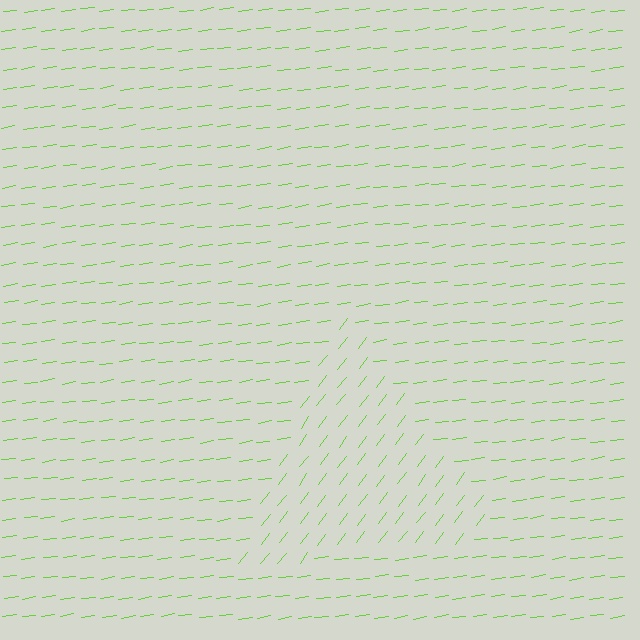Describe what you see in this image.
The image is filled with small lime line segments. A triangle region in the image has lines oriented differently from the surrounding lines, creating a visible texture boundary.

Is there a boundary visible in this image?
Yes, there is a texture boundary formed by a change in line orientation.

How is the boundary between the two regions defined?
The boundary is defined purely by a change in line orientation (approximately 45 degrees difference). All lines are the same color and thickness.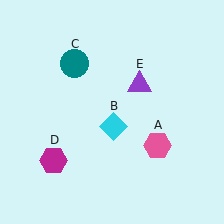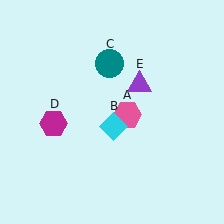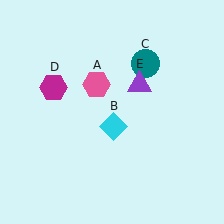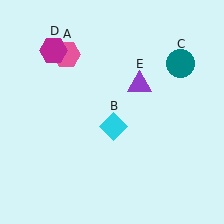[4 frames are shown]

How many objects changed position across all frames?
3 objects changed position: pink hexagon (object A), teal circle (object C), magenta hexagon (object D).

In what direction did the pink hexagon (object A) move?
The pink hexagon (object A) moved up and to the left.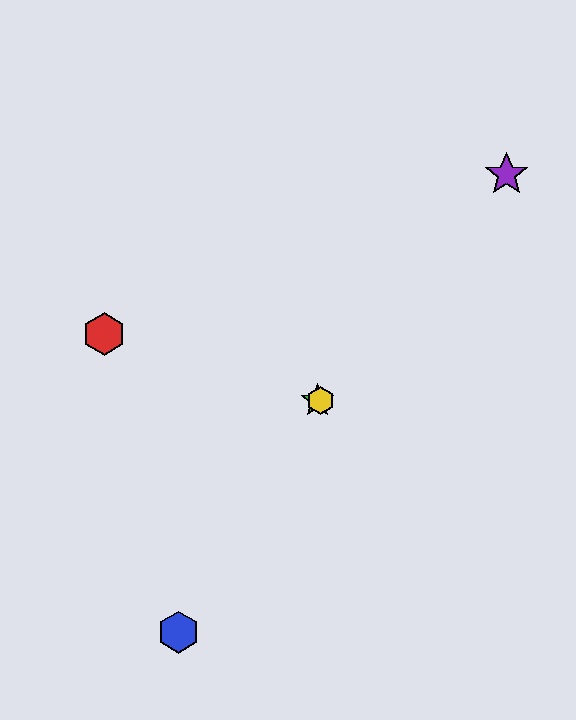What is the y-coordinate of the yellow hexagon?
The yellow hexagon is at y≈401.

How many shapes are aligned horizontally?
2 shapes (the green star, the yellow hexagon) are aligned horizontally.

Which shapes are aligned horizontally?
The green star, the yellow hexagon are aligned horizontally.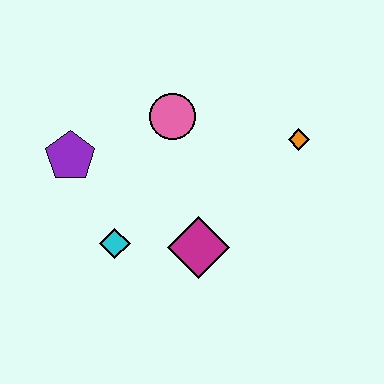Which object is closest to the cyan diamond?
The magenta diamond is closest to the cyan diamond.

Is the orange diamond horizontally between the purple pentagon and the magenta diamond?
No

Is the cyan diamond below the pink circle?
Yes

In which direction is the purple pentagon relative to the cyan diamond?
The purple pentagon is above the cyan diamond.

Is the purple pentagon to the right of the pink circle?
No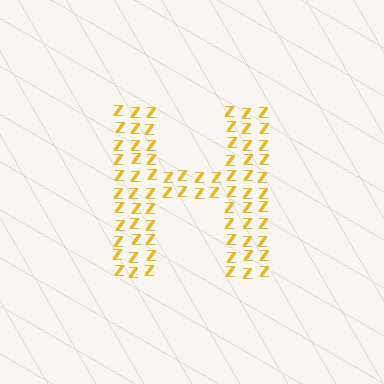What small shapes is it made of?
It is made of small letter Z's.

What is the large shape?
The large shape is the letter H.